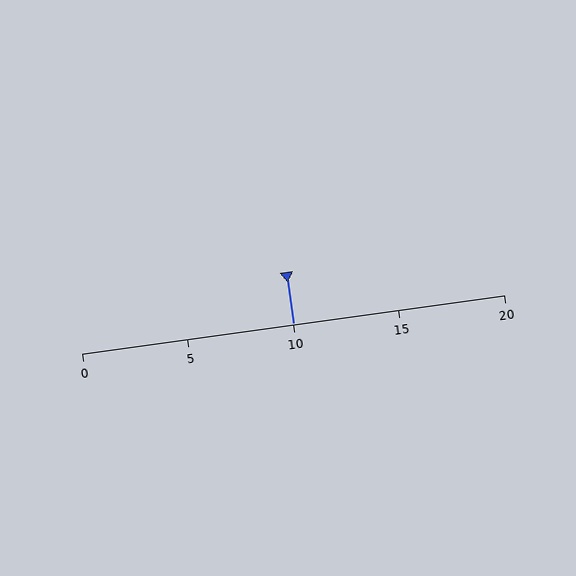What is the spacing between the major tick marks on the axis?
The major ticks are spaced 5 apart.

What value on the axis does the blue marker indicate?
The marker indicates approximately 10.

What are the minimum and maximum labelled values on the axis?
The axis runs from 0 to 20.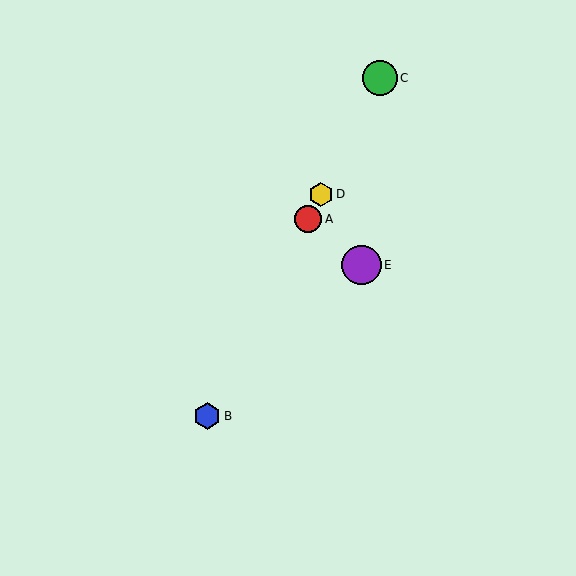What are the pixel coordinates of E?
Object E is at (361, 265).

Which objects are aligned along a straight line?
Objects A, B, C, D are aligned along a straight line.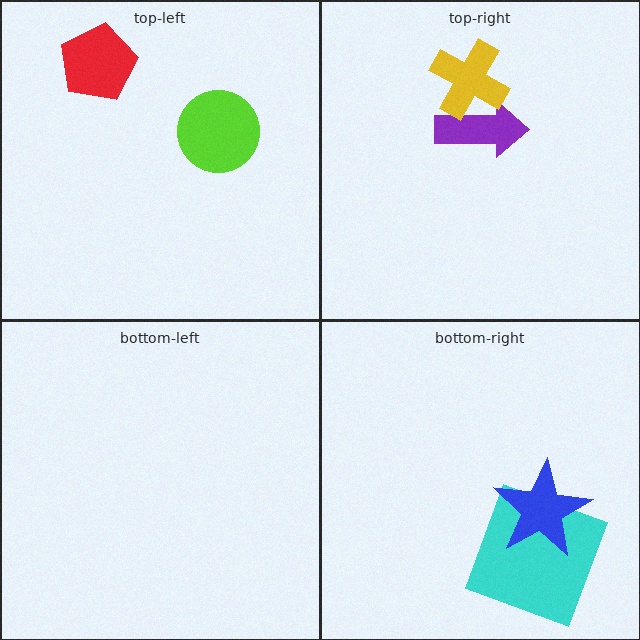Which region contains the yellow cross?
The top-right region.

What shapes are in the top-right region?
The purple arrow, the yellow cross.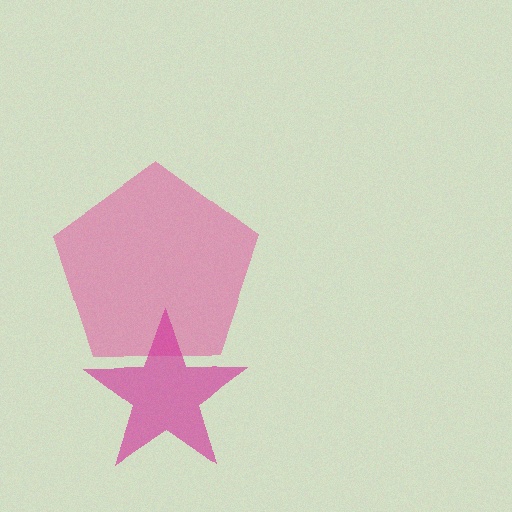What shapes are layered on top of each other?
The layered shapes are: a pink pentagon, a magenta star.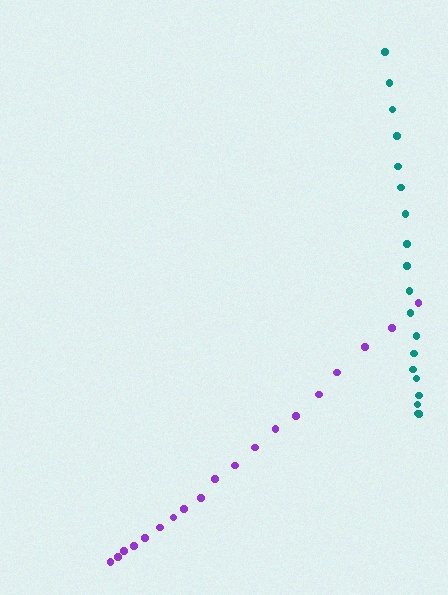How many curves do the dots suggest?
There are 2 distinct paths.